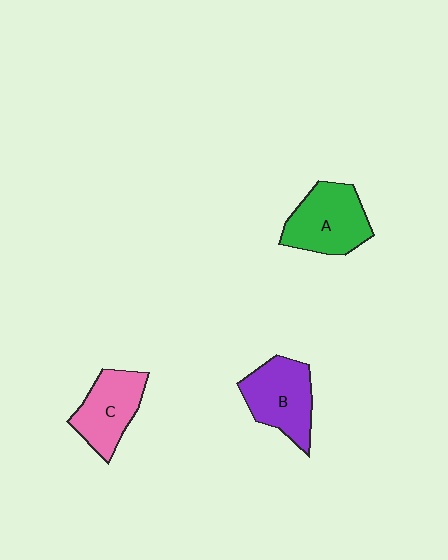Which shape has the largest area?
Shape A (green).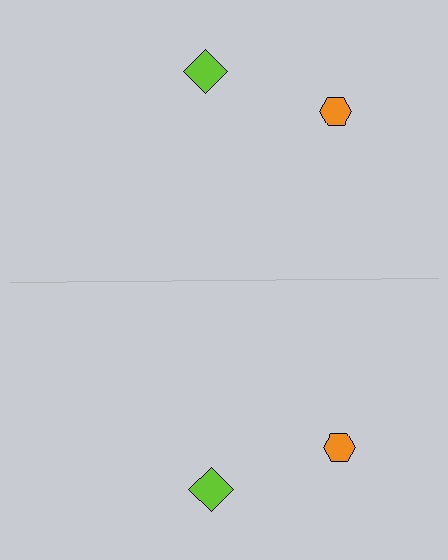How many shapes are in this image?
There are 4 shapes in this image.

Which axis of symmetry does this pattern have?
The pattern has a horizontal axis of symmetry running through the center of the image.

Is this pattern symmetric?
Yes, this pattern has bilateral (reflection) symmetry.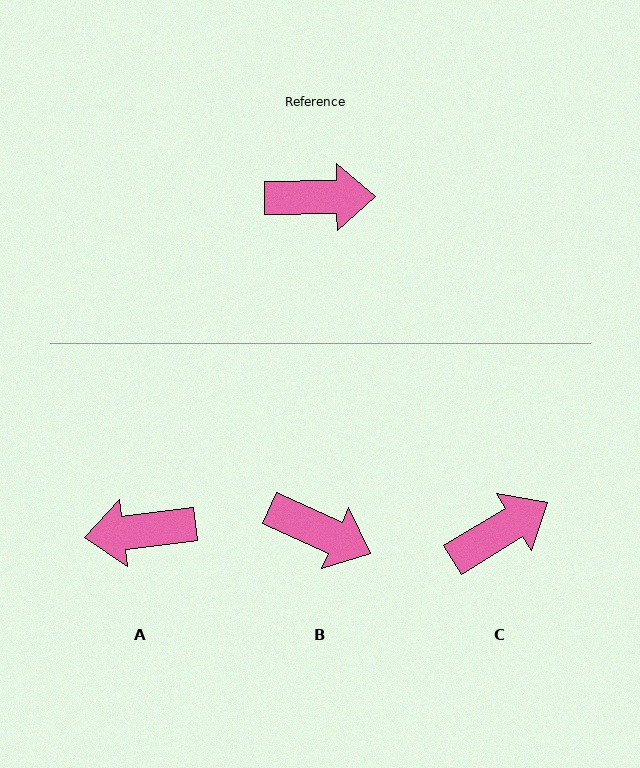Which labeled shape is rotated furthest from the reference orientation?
A, about 174 degrees away.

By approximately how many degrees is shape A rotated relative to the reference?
Approximately 174 degrees clockwise.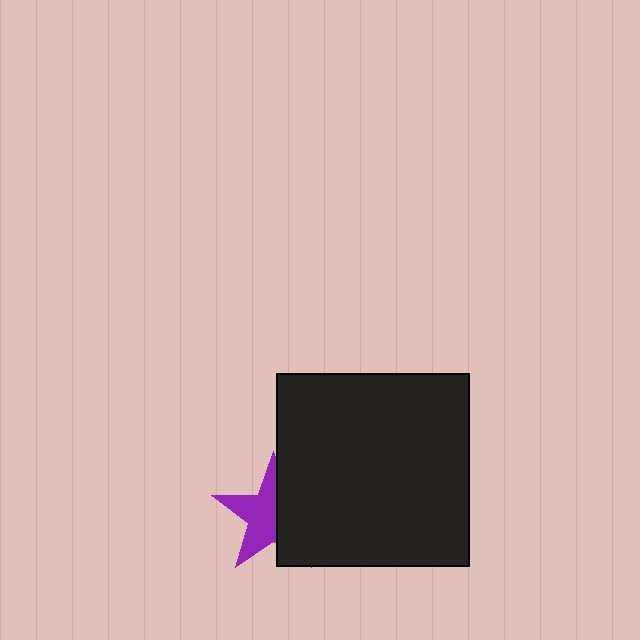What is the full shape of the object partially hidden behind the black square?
The partially hidden object is a purple star.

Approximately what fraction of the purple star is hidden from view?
Roughly 46% of the purple star is hidden behind the black square.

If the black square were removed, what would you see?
You would see the complete purple star.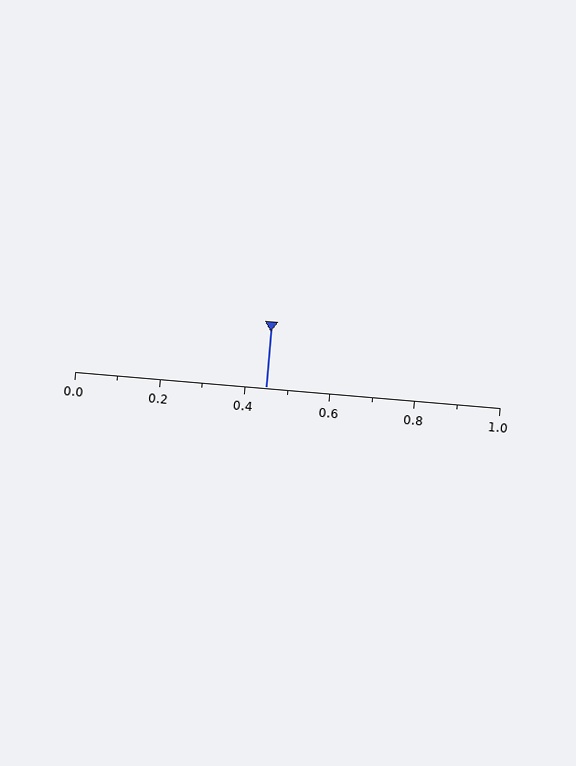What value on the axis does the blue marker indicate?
The marker indicates approximately 0.45.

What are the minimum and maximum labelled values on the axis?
The axis runs from 0.0 to 1.0.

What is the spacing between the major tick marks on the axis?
The major ticks are spaced 0.2 apart.